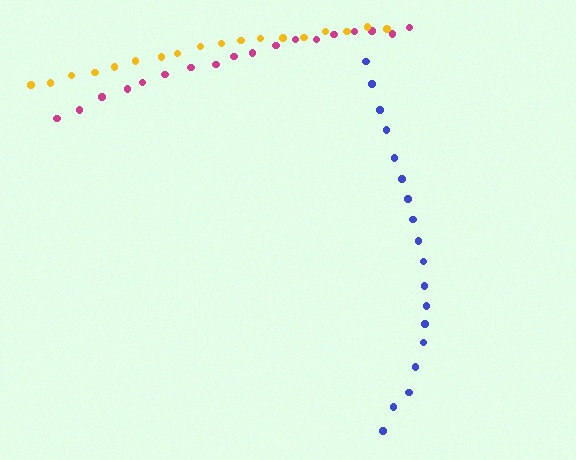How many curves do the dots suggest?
There are 3 distinct paths.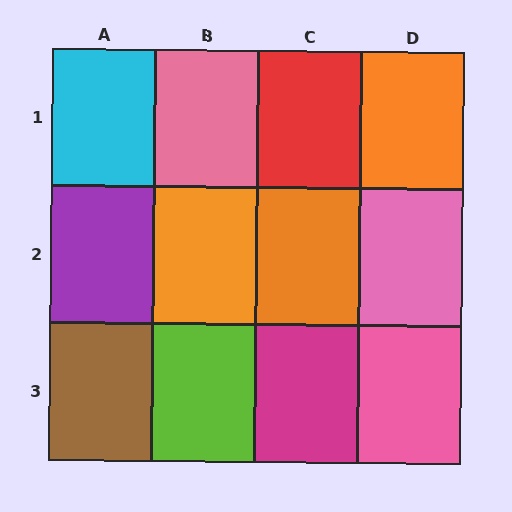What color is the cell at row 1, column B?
Pink.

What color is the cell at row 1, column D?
Orange.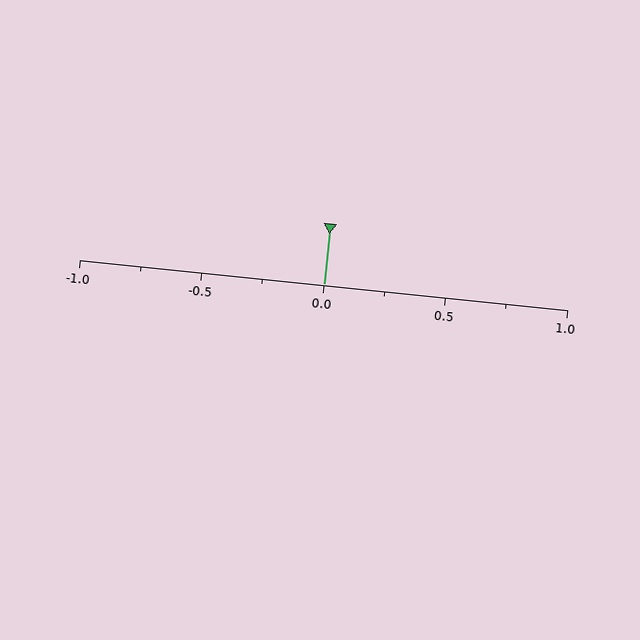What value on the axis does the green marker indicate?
The marker indicates approximately 0.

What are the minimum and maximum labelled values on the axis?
The axis runs from -1.0 to 1.0.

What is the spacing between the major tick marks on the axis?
The major ticks are spaced 0.5 apart.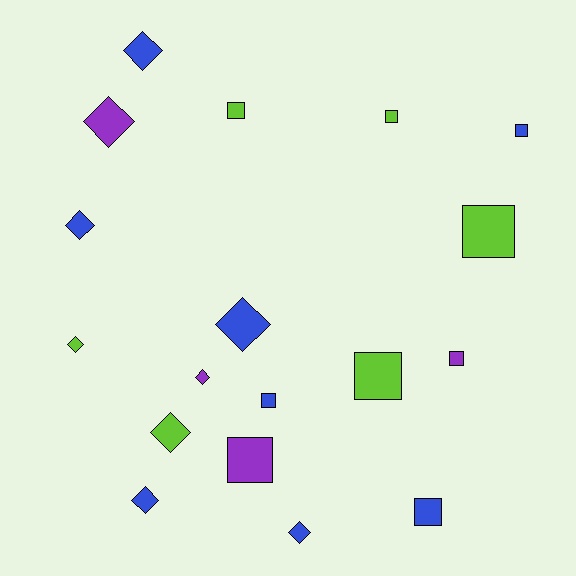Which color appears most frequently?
Blue, with 8 objects.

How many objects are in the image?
There are 18 objects.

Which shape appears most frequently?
Square, with 9 objects.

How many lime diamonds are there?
There are 2 lime diamonds.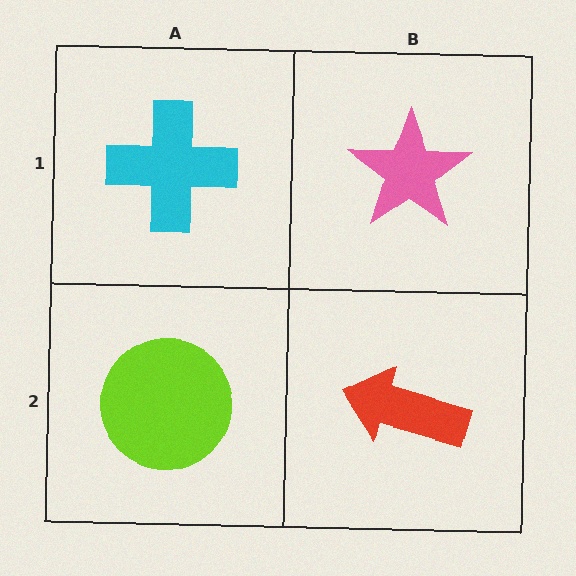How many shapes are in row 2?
2 shapes.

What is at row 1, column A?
A cyan cross.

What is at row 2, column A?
A lime circle.